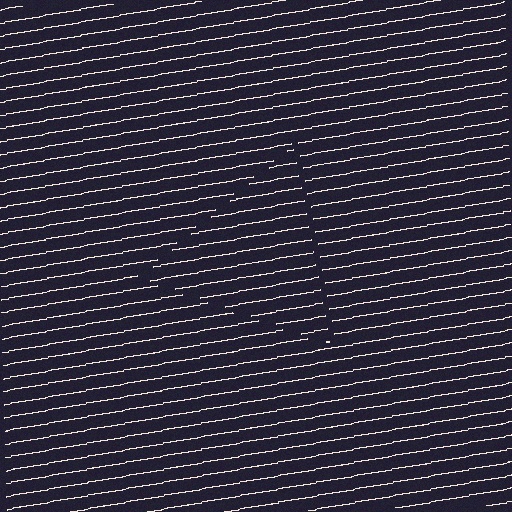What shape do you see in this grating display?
An illusory triangle. The interior of the shape contains the same grating, shifted by half a period — the contour is defined by the phase discontinuity where line-ends from the inner and outer gratings abut.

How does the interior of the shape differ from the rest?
The interior of the shape contains the same grating, shifted by half a period — the contour is defined by the phase discontinuity where line-ends from the inner and outer gratings abut.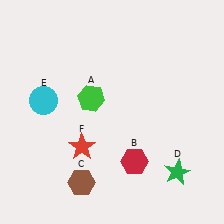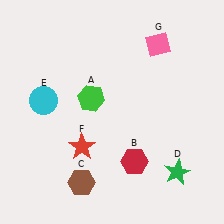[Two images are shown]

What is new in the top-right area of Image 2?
A pink diamond (G) was added in the top-right area of Image 2.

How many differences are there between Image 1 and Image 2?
There is 1 difference between the two images.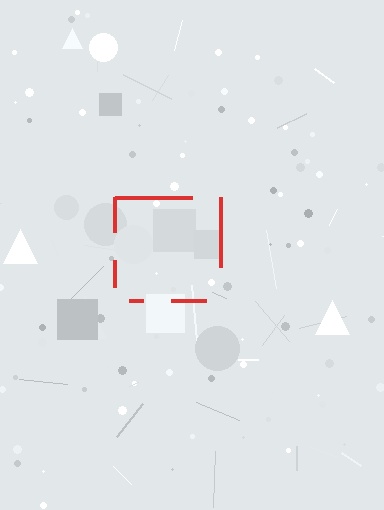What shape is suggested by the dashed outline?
The dashed outline suggests a square.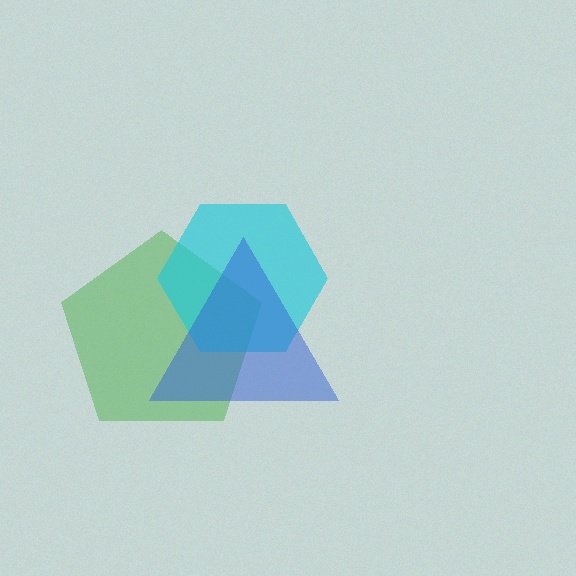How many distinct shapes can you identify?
There are 3 distinct shapes: a green pentagon, a cyan hexagon, a blue triangle.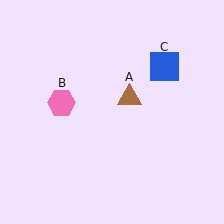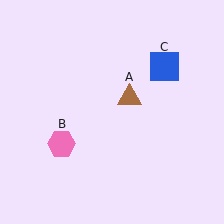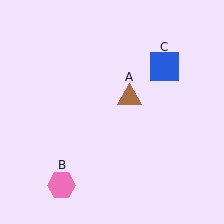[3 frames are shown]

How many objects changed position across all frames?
1 object changed position: pink hexagon (object B).